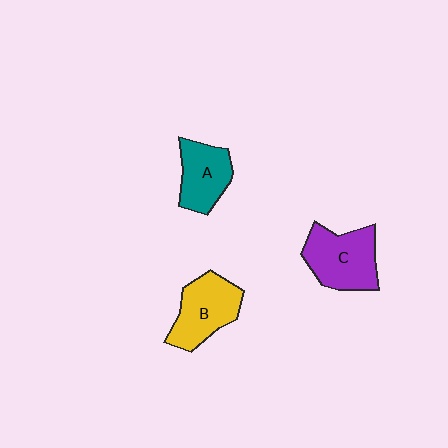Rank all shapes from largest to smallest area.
From largest to smallest: C (purple), B (yellow), A (teal).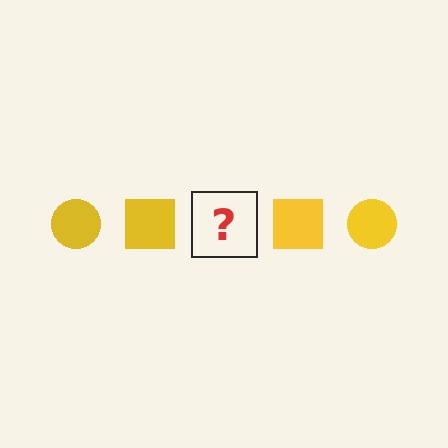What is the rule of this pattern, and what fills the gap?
The rule is that the pattern cycles through circle, square shapes in yellow. The gap should be filled with a yellow circle.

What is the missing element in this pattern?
The missing element is a yellow circle.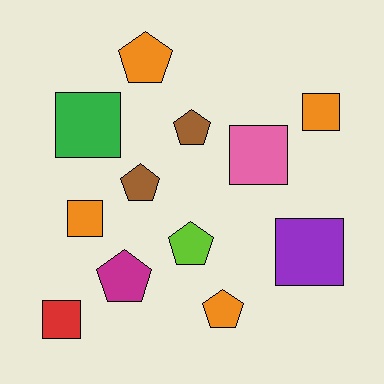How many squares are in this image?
There are 6 squares.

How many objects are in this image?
There are 12 objects.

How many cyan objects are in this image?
There are no cyan objects.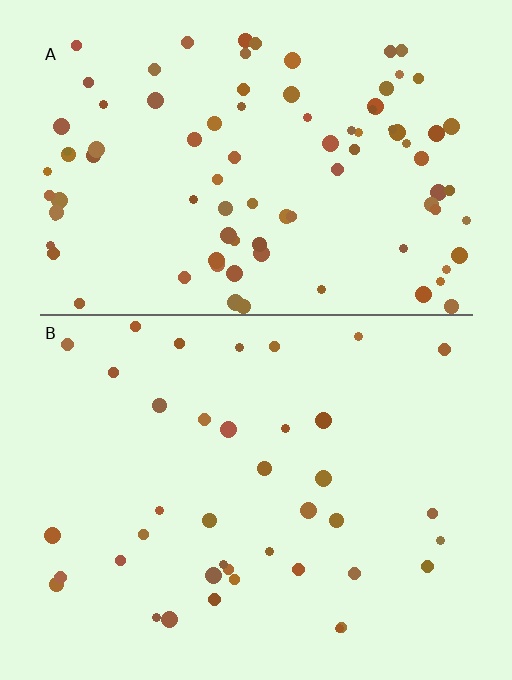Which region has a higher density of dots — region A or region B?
A (the top).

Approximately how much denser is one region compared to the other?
Approximately 2.3× — region A over region B.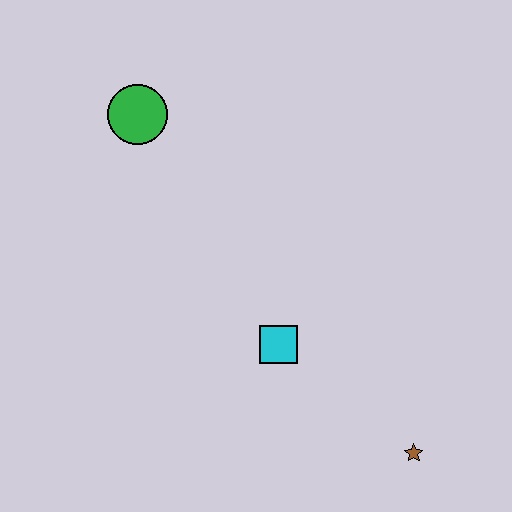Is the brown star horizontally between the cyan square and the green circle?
No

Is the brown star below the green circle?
Yes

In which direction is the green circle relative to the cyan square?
The green circle is above the cyan square.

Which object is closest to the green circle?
The cyan square is closest to the green circle.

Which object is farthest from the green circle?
The brown star is farthest from the green circle.